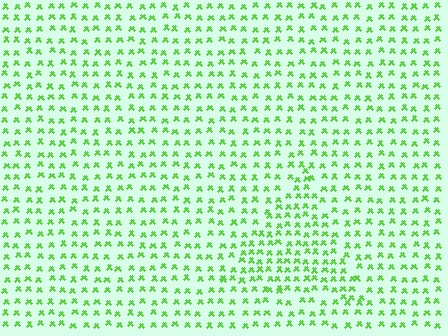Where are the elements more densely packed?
The elements are more densely packed inside the triangle boundary.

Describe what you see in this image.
The image contains small lime elements arranged at two different densities. A triangle-shaped region is visible where the elements are more densely packed than the surrounding area.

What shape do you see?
I see a triangle.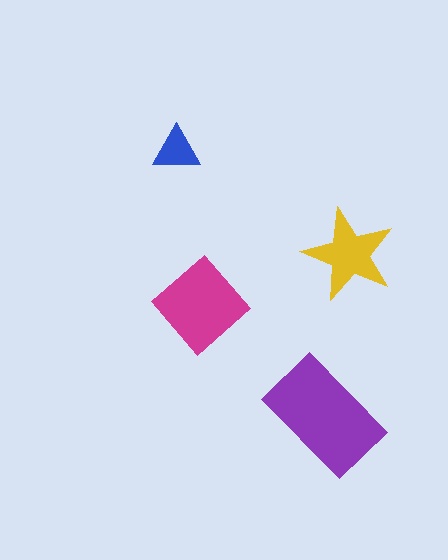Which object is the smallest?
The blue triangle.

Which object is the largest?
The purple rectangle.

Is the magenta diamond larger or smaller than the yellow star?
Larger.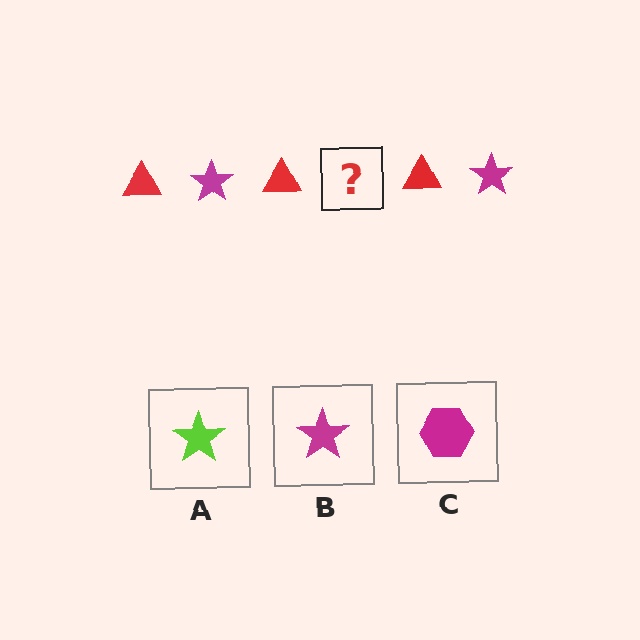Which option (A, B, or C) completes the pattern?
B.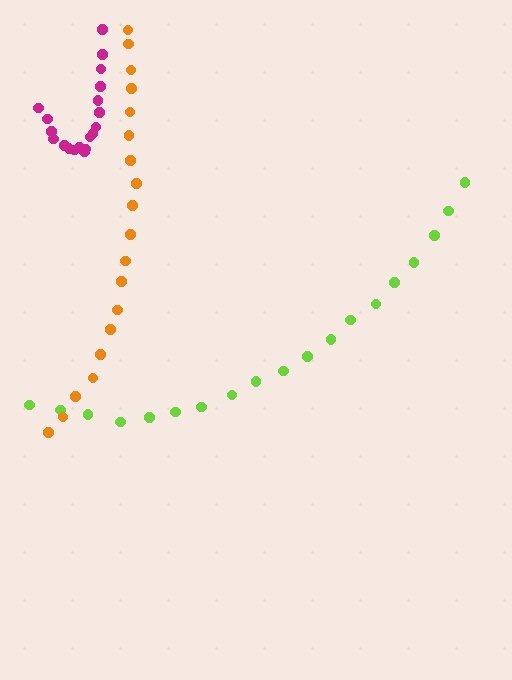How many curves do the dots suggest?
There are 3 distinct paths.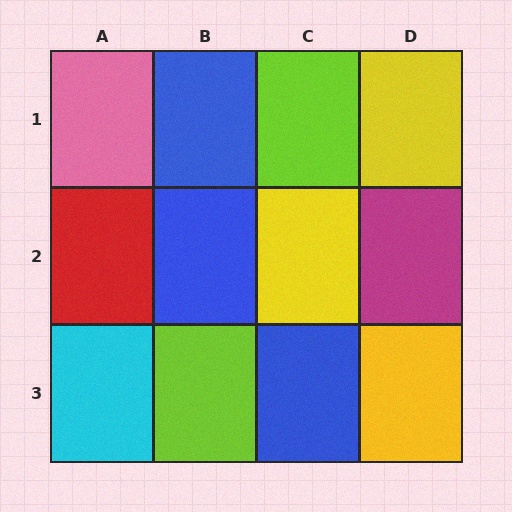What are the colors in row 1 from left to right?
Pink, blue, lime, yellow.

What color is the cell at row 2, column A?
Red.